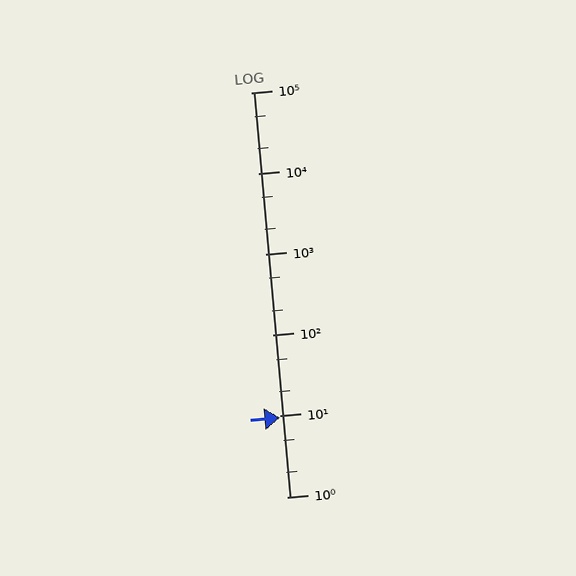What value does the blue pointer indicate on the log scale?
The pointer indicates approximately 9.6.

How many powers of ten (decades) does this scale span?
The scale spans 5 decades, from 1 to 100000.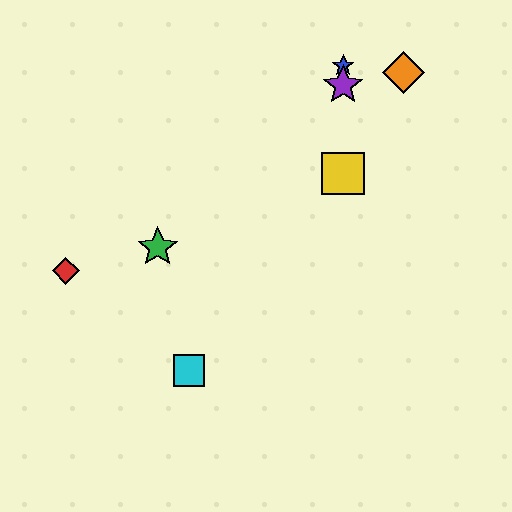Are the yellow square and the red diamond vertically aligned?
No, the yellow square is at x≈343 and the red diamond is at x≈66.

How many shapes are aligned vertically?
3 shapes (the blue star, the yellow square, the purple star) are aligned vertically.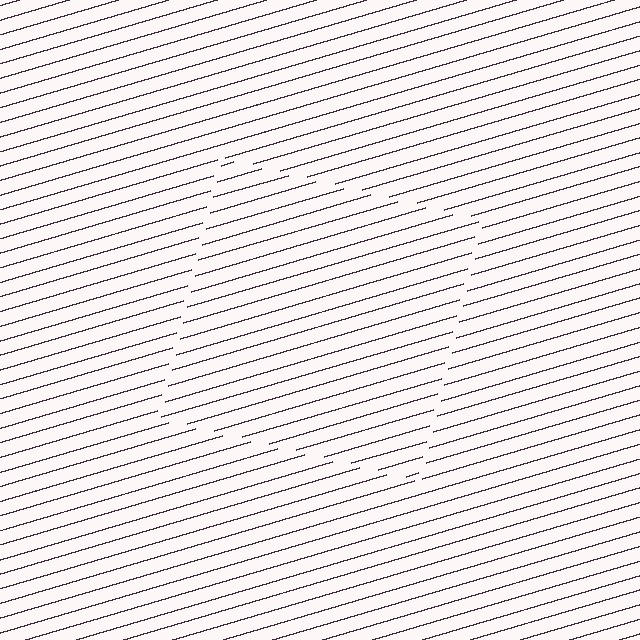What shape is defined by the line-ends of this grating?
An illusory square. The interior of the shape contains the same grating, shifted by half a period — the contour is defined by the phase discontinuity where line-ends from the inner and outer gratings abut.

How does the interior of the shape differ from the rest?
The interior of the shape contains the same grating, shifted by half a period — the contour is defined by the phase discontinuity where line-ends from the inner and outer gratings abut.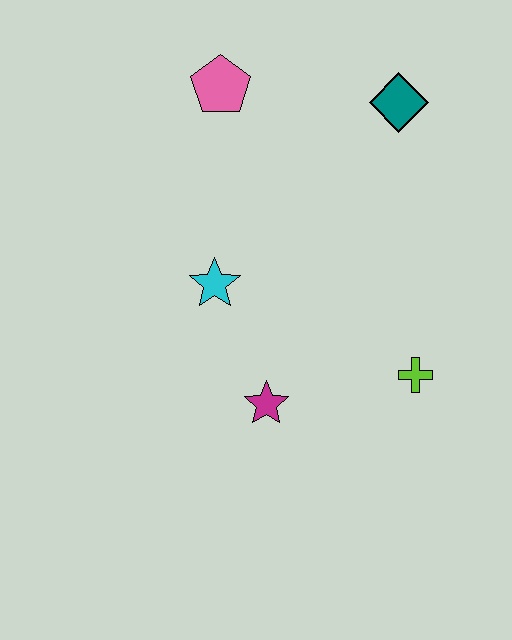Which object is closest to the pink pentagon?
The teal diamond is closest to the pink pentagon.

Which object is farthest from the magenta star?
The teal diamond is farthest from the magenta star.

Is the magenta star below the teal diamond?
Yes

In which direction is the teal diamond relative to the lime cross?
The teal diamond is above the lime cross.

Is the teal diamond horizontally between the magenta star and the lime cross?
Yes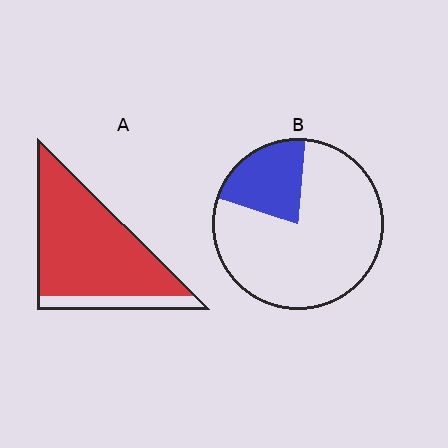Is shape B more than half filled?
No.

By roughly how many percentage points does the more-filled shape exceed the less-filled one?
By roughly 65 percentage points (A over B).